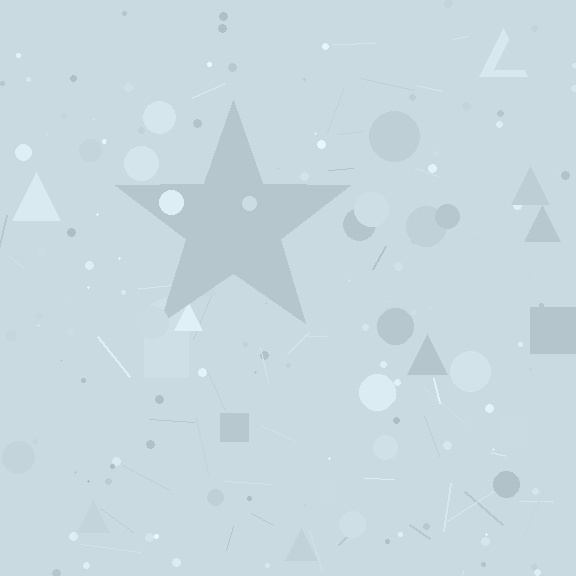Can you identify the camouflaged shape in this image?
The camouflaged shape is a star.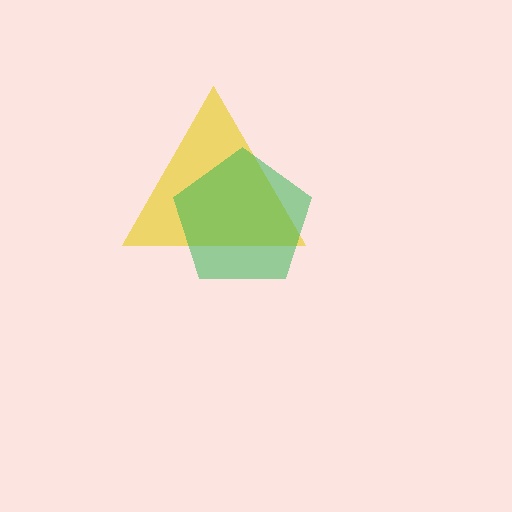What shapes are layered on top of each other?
The layered shapes are: a yellow triangle, a green pentagon.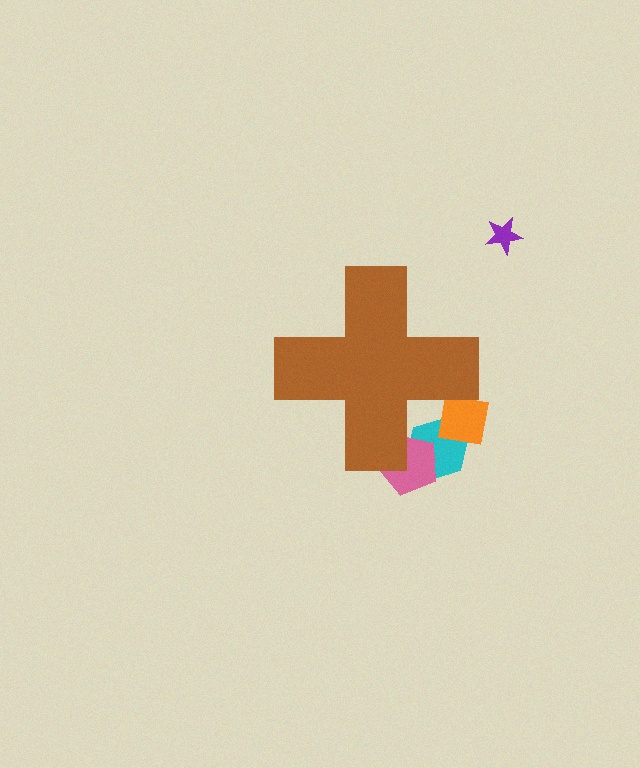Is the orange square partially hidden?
Yes, the orange square is partially hidden behind the brown cross.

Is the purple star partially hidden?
No, the purple star is fully visible.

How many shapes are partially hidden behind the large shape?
3 shapes are partially hidden.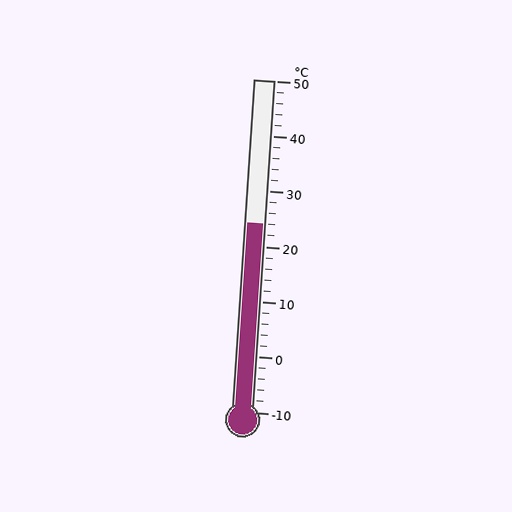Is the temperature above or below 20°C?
The temperature is above 20°C.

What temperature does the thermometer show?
The thermometer shows approximately 24°C.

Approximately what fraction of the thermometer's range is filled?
The thermometer is filled to approximately 55% of its range.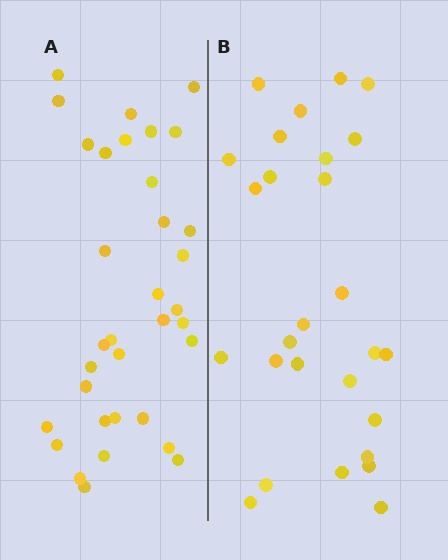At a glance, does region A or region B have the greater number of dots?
Region A (the left region) has more dots.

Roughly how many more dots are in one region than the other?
Region A has roughly 8 or so more dots than region B.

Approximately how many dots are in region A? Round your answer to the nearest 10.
About 30 dots. (The exact count is 34, which rounds to 30.)